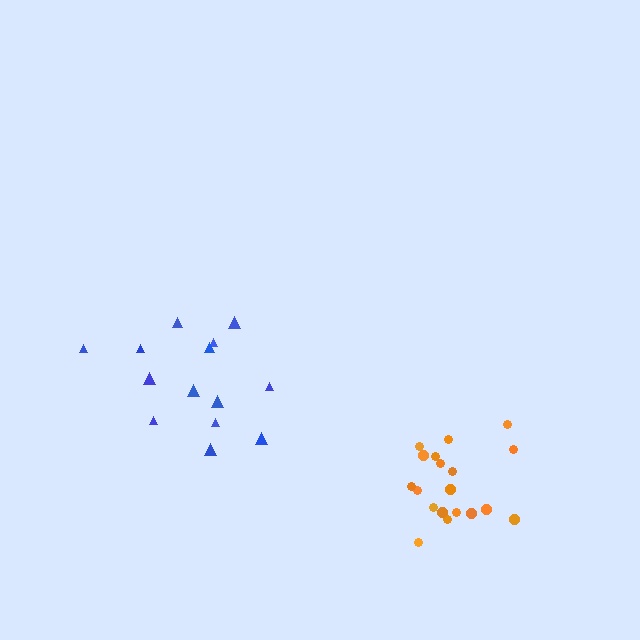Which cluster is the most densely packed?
Orange.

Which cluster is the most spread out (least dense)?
Blue.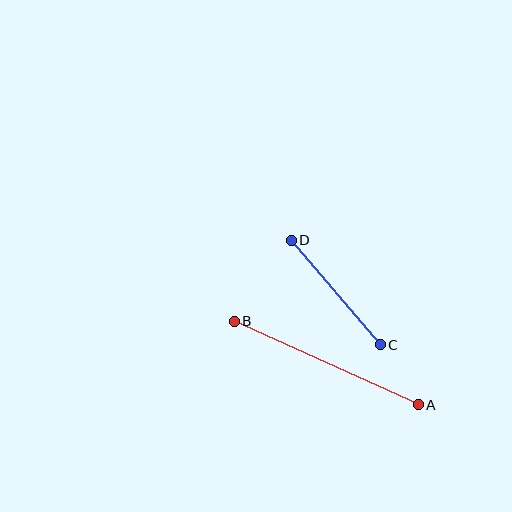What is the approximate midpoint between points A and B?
The midpoint is at approximately (326, 363) pixels.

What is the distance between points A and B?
The distance is approximately 202 pixels.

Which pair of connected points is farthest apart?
Points A and B are farthest apart.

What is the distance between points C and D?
The distance is approximately 137 pixels.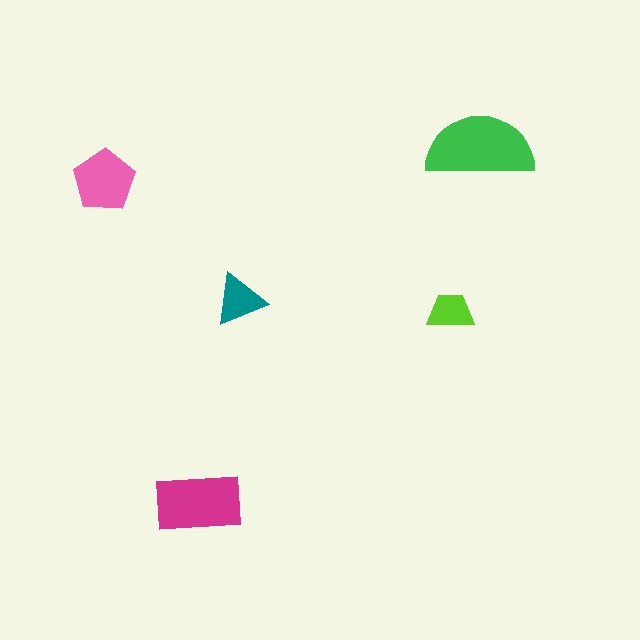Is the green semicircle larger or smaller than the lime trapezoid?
Larger.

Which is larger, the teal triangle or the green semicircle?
The green semicircle.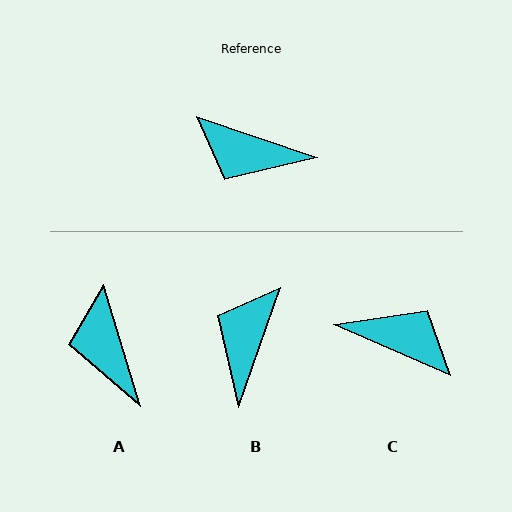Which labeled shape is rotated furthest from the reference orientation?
C, about 175 degrees away.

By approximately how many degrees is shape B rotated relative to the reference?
Approximately 91 degrees clockwise.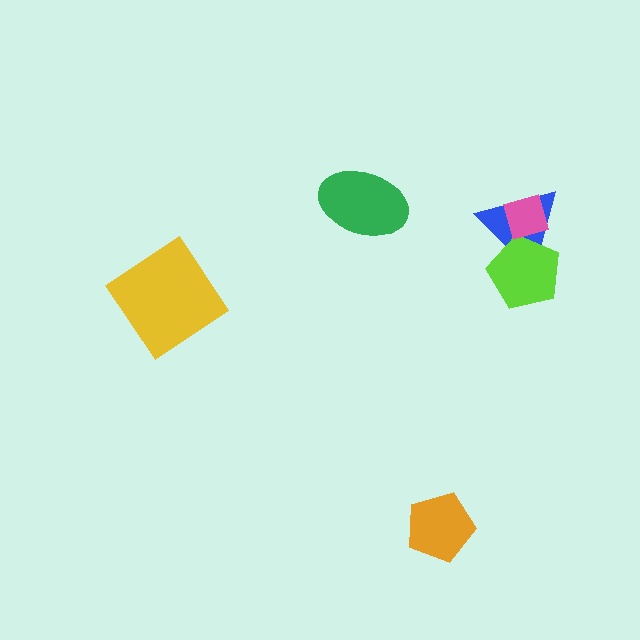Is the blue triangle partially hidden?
Yes, it is partially covered by another shape.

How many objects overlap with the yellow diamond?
0 objects overlap with the yellow diamond.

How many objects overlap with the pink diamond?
2 objects overlap with the pink diamond.